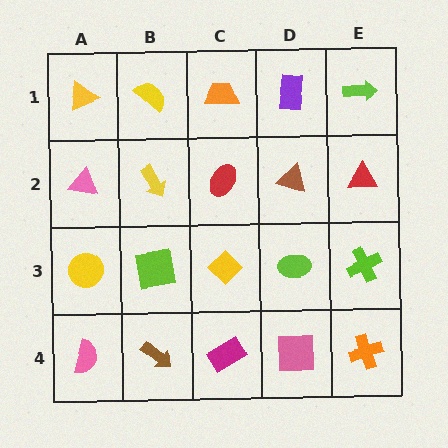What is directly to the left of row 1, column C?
A yellow semicircle.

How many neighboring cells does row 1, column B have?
3.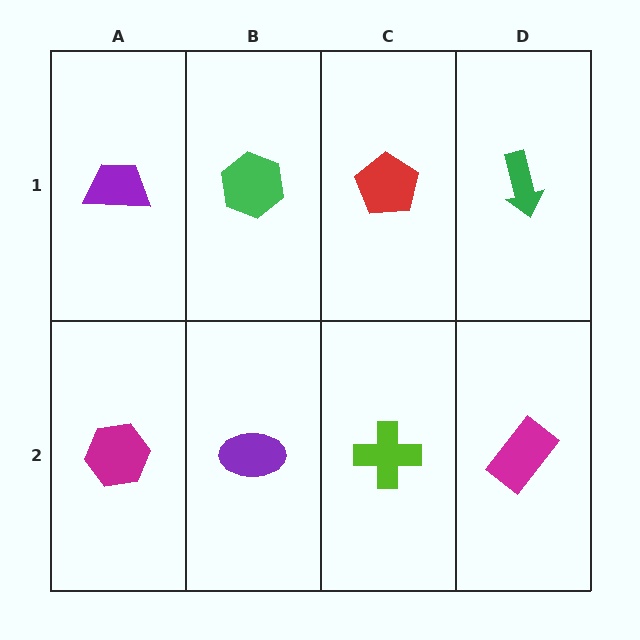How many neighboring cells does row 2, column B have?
3.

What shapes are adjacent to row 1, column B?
A purple ellipse (row 2, column B), a purple trapezoid (row 1, column A), a red pentagon (row 1, column C).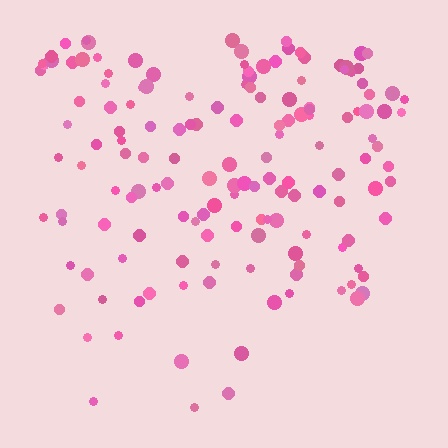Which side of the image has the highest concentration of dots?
The top.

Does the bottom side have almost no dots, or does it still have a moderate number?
Still a moderate number, just noticeably fewer than the top.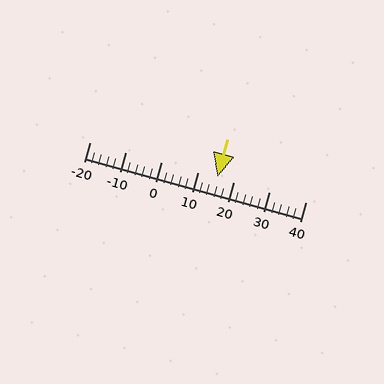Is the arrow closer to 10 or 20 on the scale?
The arrow is closer to 20.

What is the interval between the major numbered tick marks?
The major tick marks are spaced 10 units apart.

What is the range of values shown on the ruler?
The ruler shows values from -20 to 40.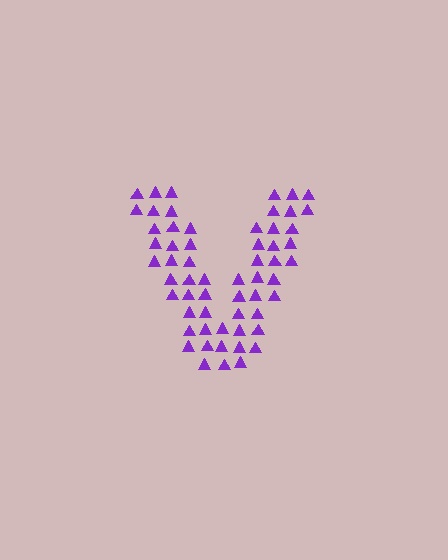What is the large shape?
The large shape is the letter V.